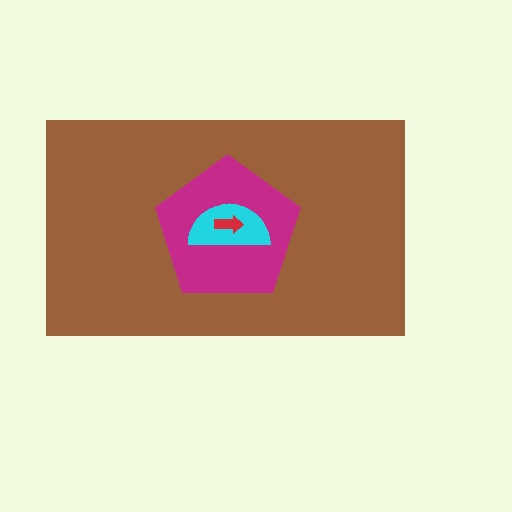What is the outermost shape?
The brown rectangle.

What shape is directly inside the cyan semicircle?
The red arrow.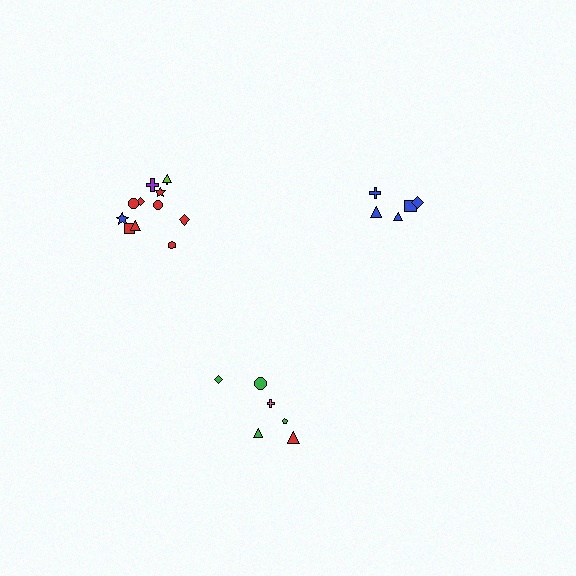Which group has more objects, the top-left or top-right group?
The top-left group.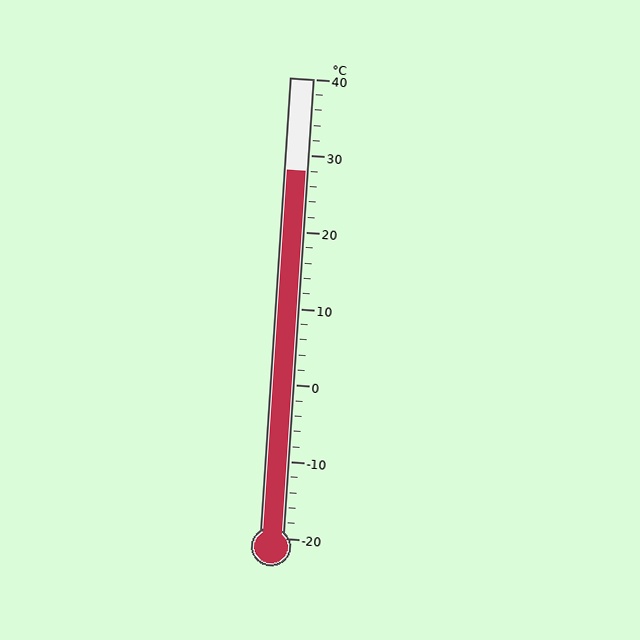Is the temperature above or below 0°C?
The temperature is above 0°C.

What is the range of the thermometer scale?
The thermometer scale ranges from -20°C to 40°C.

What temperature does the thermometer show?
The thermometer shows approximately 28°C.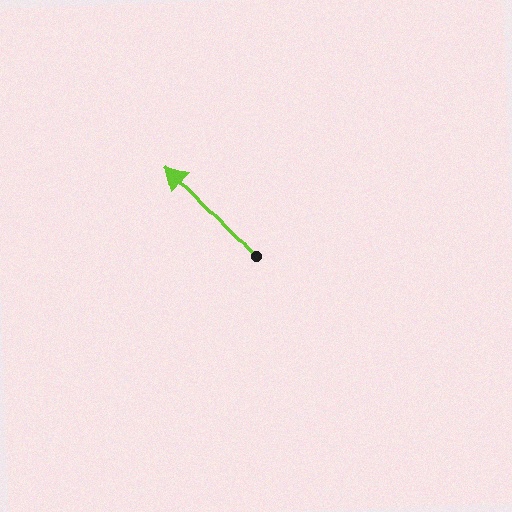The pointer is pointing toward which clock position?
Roughly 11 o'clock.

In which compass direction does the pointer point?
Northwest.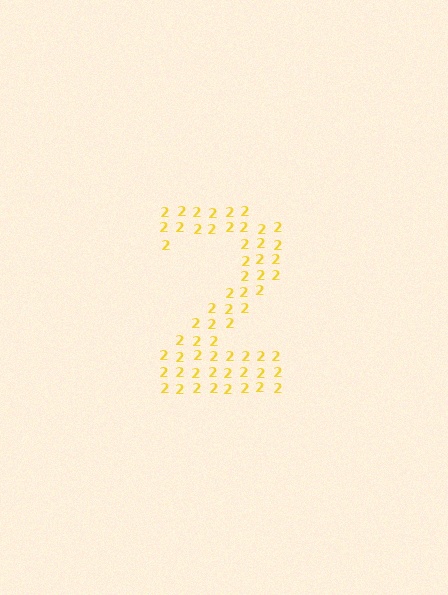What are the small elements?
The small elements are digit 2's.